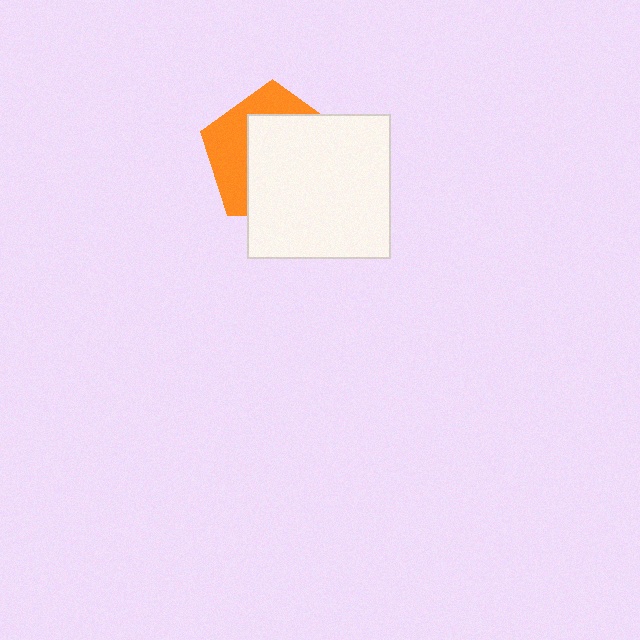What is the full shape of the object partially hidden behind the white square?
The partially hidden object is an orange pentagon.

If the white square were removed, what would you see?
You would see the complete orange pentagon.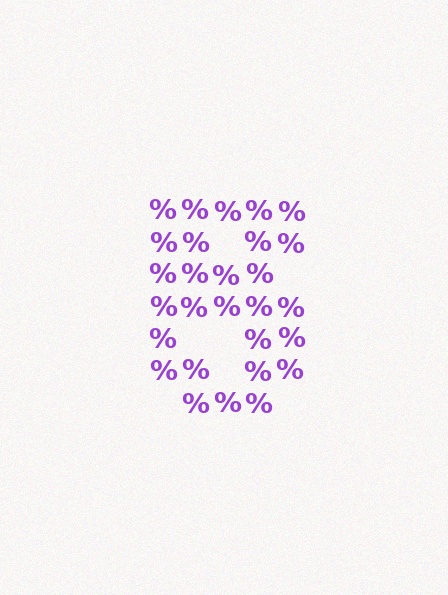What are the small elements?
The small elements are percent signs.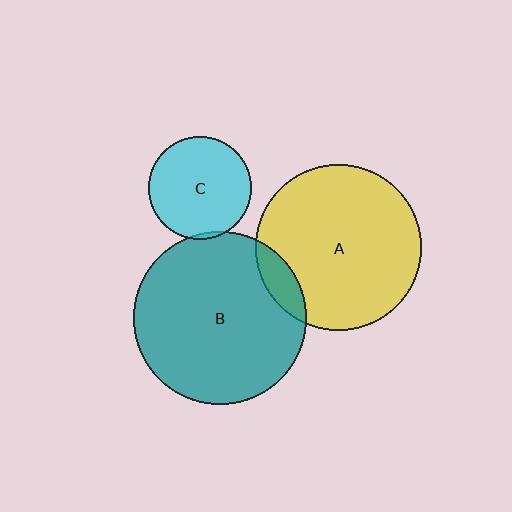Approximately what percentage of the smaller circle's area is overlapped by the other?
Approximately 5%.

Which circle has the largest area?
Circle B (teal).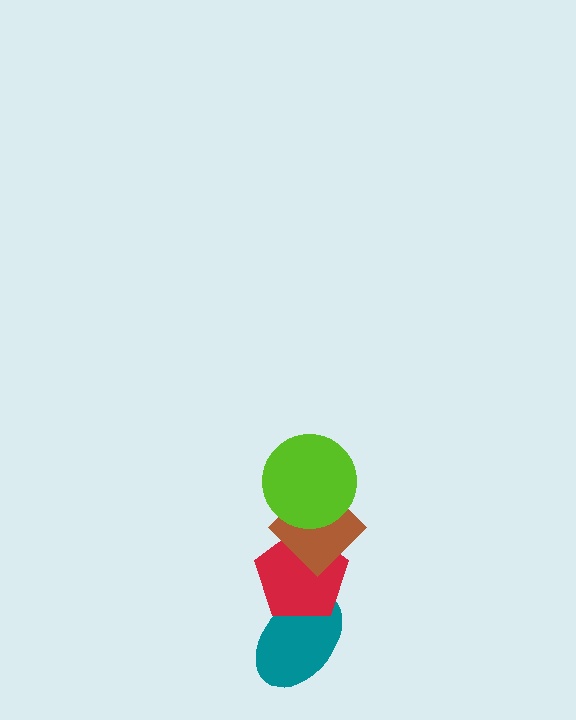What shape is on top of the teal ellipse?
The red pentagon is on top of the teal ellipse.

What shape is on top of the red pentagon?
The brown diamond is on top of the red pentagon.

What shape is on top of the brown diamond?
The lime circle is on top of the brown diamond.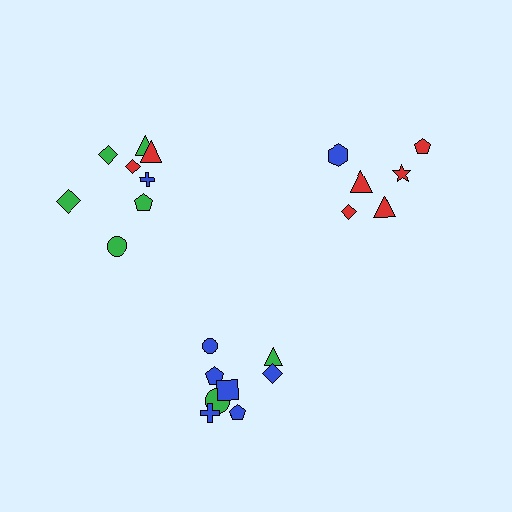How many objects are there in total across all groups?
There are 22 objects.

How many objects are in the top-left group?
There are 8 objects.